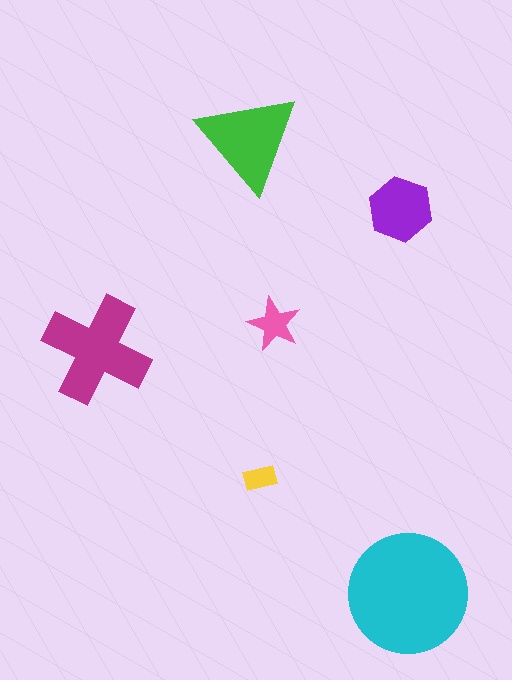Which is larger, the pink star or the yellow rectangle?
The pink star.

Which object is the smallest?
The yellow rectangle.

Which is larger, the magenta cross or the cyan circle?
The cyan circle.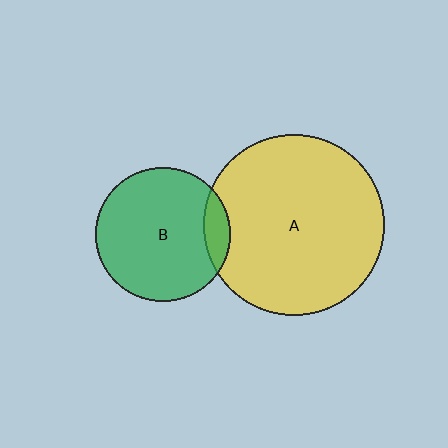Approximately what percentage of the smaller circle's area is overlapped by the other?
Approximately 10%.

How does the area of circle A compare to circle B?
Approximately 1.8 times.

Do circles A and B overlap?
Yes.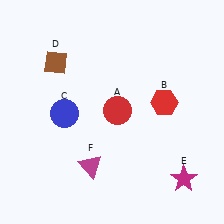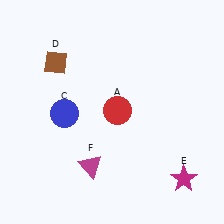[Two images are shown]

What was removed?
The red hexagon (B) was removed in Image 2.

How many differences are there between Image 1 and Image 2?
There is 1 difference between the two images.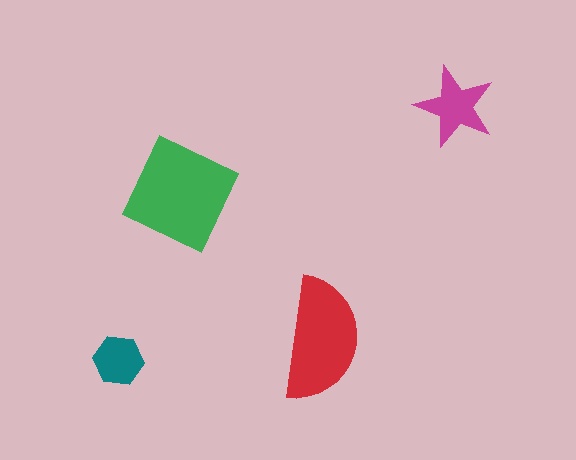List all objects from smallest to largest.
The teal hexagon, the magenta star, the red semicircle, the green diamond.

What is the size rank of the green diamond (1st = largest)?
1st.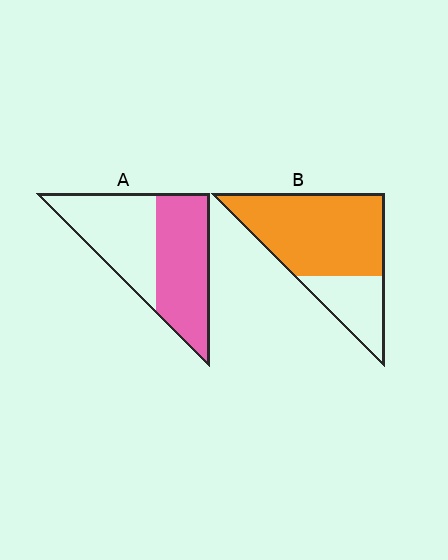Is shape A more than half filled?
Roughly half.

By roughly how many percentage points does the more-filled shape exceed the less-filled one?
By roughly 20 percentage points (B over A).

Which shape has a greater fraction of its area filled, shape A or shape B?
Shape B.